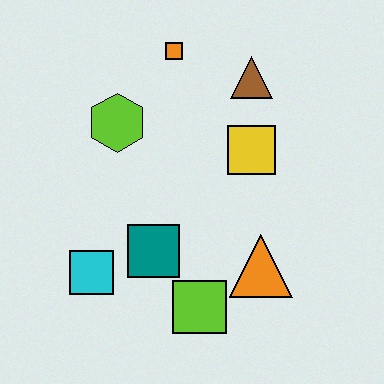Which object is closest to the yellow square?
The brown triangle is closest to the yellow square.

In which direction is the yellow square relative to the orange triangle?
The yellow square is above the orange triangle.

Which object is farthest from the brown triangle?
The cyan square is farthest from the brown triangle.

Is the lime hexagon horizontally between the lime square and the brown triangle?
No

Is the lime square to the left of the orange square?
No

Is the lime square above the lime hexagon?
No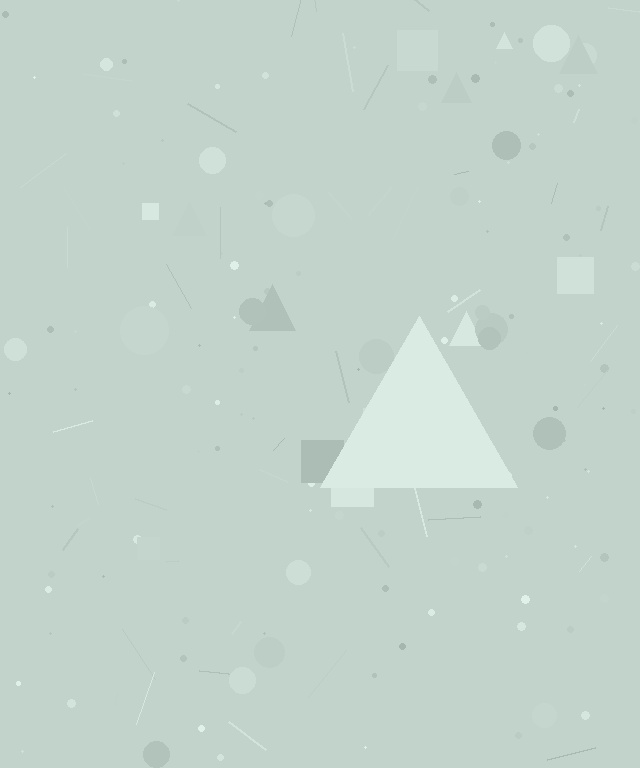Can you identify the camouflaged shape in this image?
The camouflaged shape is a triangle.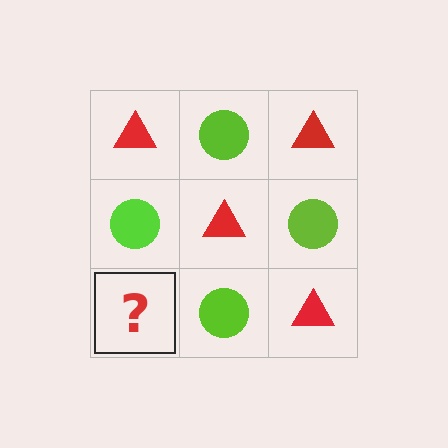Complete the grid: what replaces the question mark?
The question mark should be replaced with a red triangle.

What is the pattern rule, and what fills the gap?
The rule is that it alternates red triangle and lime circle in a checkerboard pattern. The gap should be filled with a red triangle.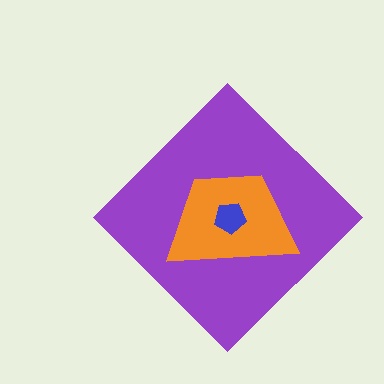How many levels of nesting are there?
3.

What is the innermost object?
The blue pentagon.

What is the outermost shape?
The purple diamond.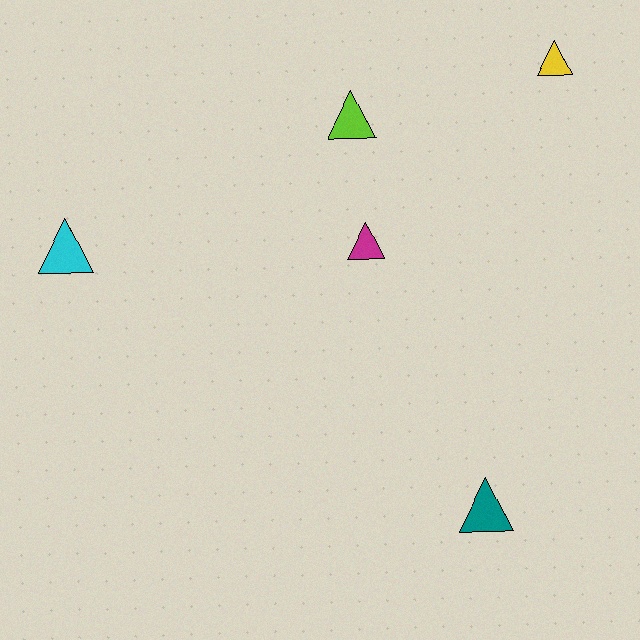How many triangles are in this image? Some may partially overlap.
There are 5 triangles.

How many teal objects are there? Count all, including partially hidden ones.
There is 1 teal object.